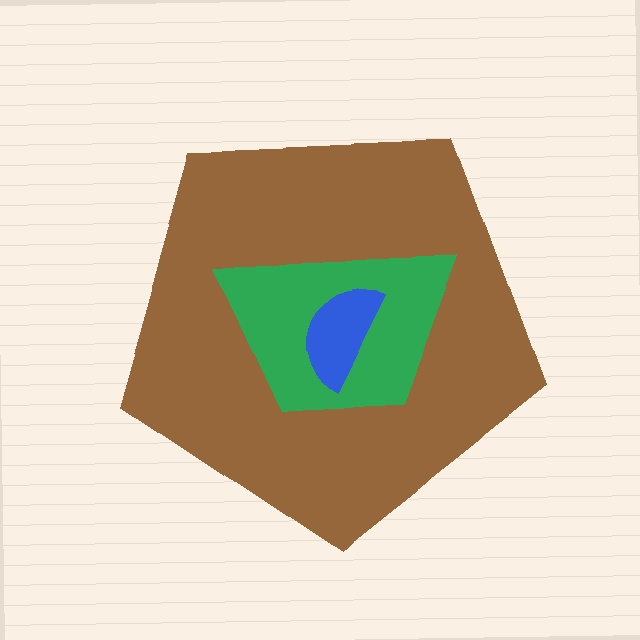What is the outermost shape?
The brown pentagon.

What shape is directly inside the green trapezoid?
The blue semicircle.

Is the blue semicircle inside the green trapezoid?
Yes.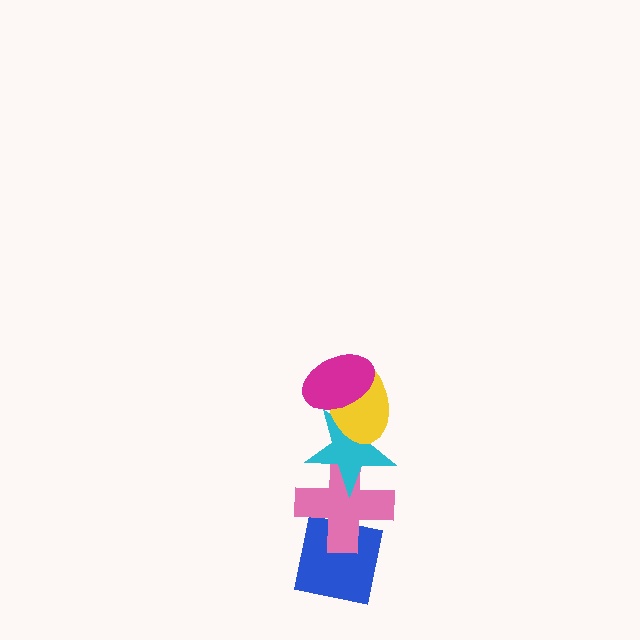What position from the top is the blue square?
The blue square is 5th from the top.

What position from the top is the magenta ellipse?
The magenta ellipse is 1st from the top.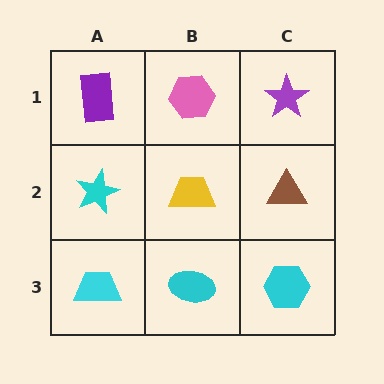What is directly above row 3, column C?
A brown triangle.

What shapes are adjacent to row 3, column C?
A brown triangle (row 2, column C), a cyan ellipse (row 3, column B).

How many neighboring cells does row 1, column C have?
2.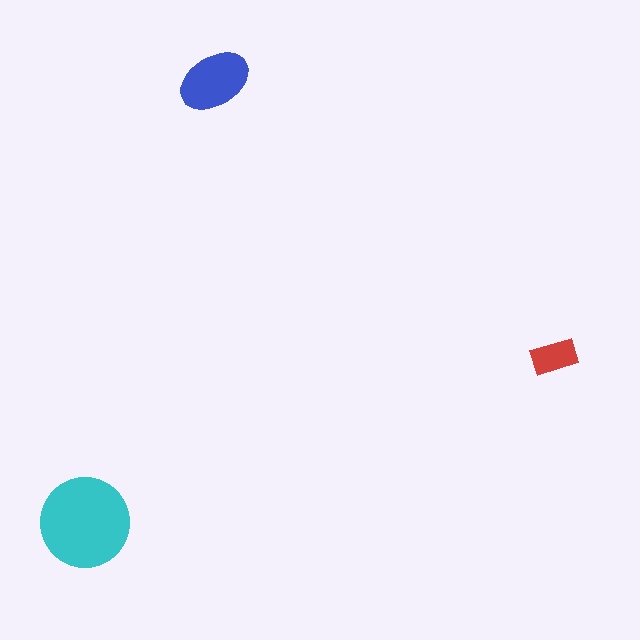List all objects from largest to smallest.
The cyan circle, the blue ellipse, the red rectangle.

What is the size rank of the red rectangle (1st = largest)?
3rd.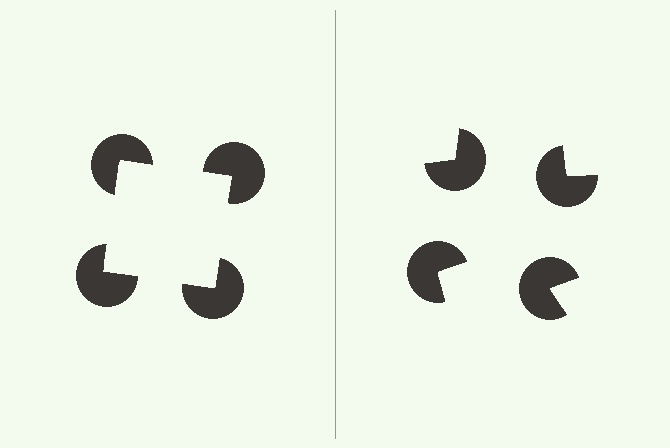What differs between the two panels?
The pac-man discs are positioned identically on both sides; only the wedge orientations differ. On the left they align to a square; on the right they are misaligned.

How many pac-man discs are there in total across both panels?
8 — 4 on each side.